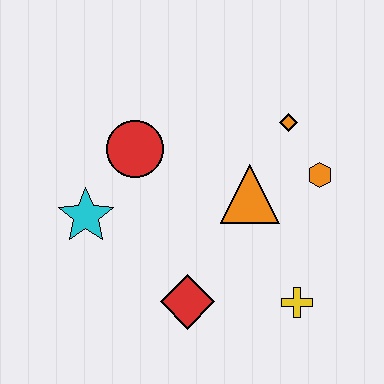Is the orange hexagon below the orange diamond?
Yes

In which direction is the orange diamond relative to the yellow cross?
The orange diamond is above the yellow cross.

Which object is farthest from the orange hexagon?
The cyan star is farthest from the orange hexagon.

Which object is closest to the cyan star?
The red circle is closest to the cyan star.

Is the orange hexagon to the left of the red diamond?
No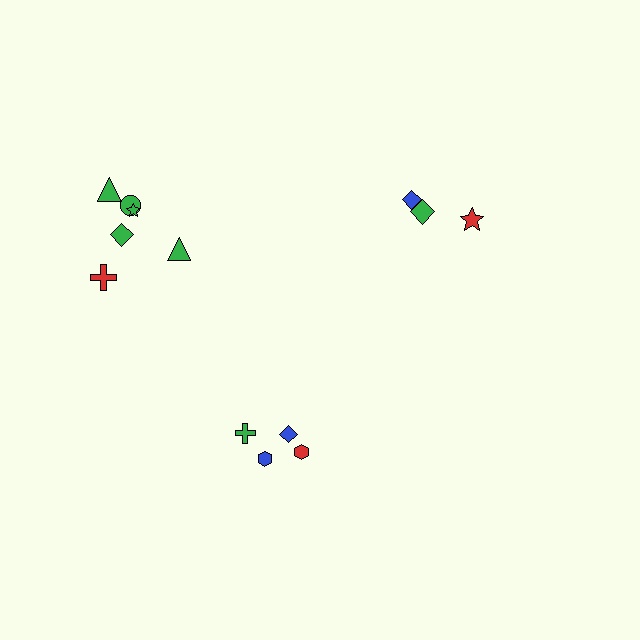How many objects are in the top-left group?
There are 6 objects.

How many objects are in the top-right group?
There are 3 objects.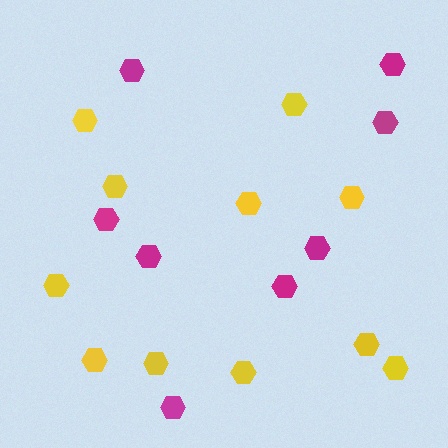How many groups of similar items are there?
There are 2 groups: one group of magenta hexagons (8) and one group of yellow hexagons (11).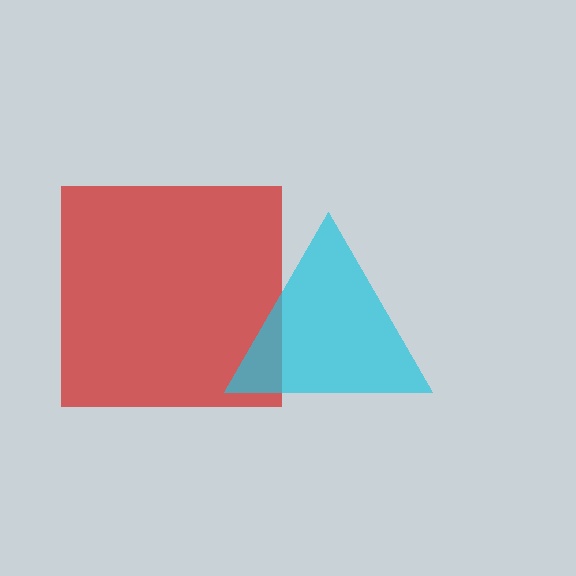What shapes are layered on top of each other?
The layered shapes are: a red square, a cyan triangle.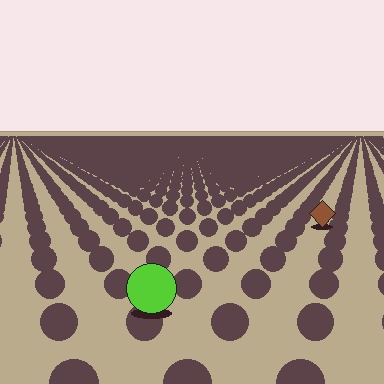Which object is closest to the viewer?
The lime circle is closest. The texture marks near it are larger and more spread out.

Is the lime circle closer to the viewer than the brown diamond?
Yes. The lime circle is closer — you can tell from the texture gradient: the ground texture is coarser near it.